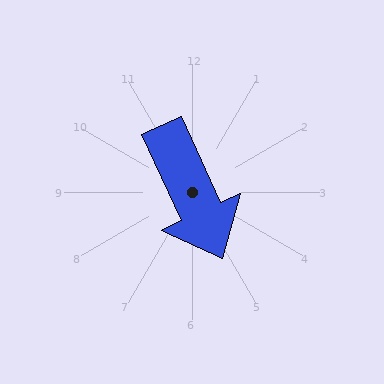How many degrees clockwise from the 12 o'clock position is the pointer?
Approximately 156 degrees.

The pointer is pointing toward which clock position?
Roughly 5 o'clock.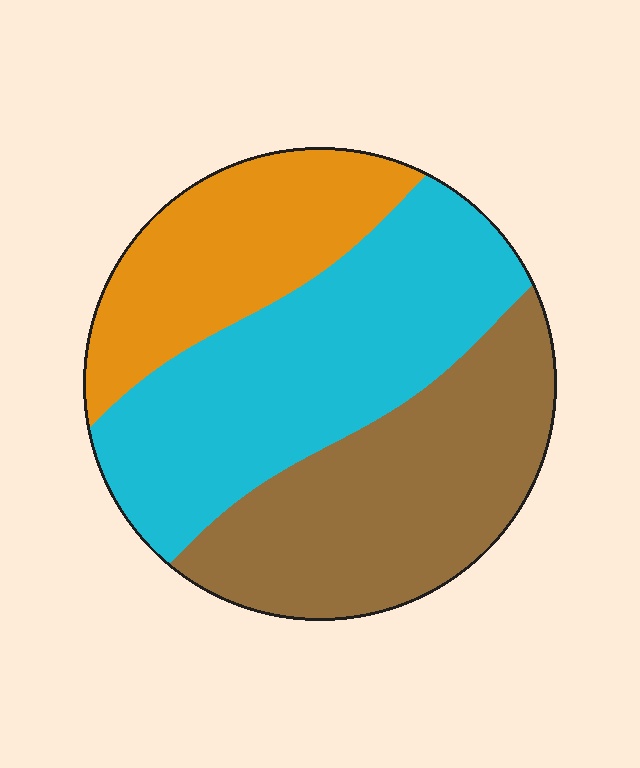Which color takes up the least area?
Orange, at roughly 25%.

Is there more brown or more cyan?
Cyan.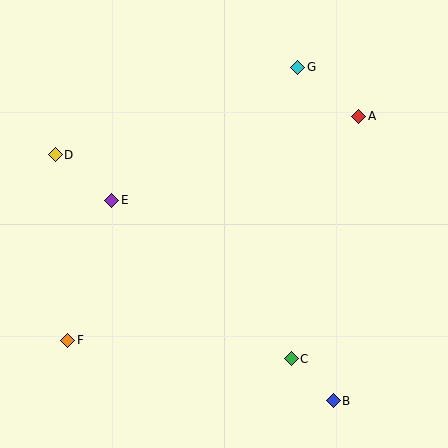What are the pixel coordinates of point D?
Point D is at (55, 155).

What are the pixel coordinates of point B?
Point B is at (333, 401).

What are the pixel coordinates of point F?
Point F is at (68, 340).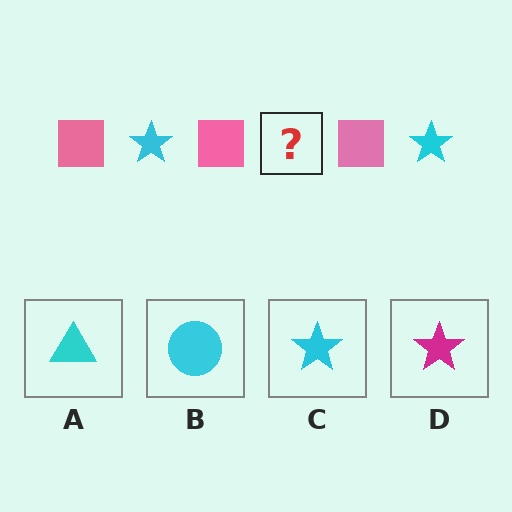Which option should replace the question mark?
Option C.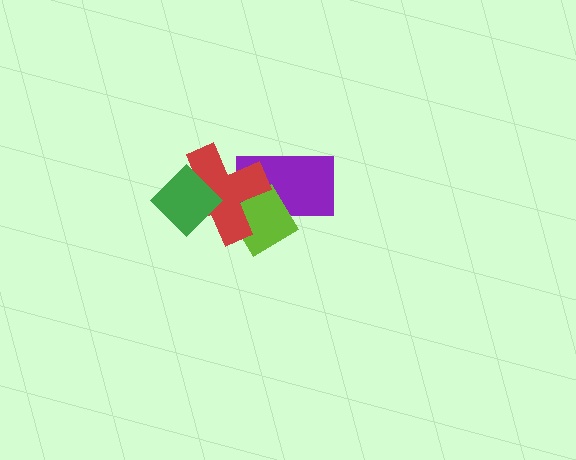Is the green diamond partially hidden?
No, no other shape covers it.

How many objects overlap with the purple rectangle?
2 objects overlap with the purple rectangle.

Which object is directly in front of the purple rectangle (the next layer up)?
The lime diamond is directly in front of the purple rectangle.